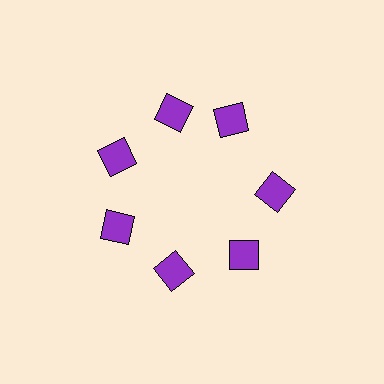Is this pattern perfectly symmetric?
No. The 7 purple squares are arranged in a ring, but one element near the 1 o'clock position is rotated out of alignment along the ring, breaking the 7-fold rotational symmetry.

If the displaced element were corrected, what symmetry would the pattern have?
It would have 7-fold rotational symmetry — the pattern would map onto itself every 51 degrees.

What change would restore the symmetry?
The symmetry would be restored by rotating it back into even spacing with its neighbors so that all 7 squares sit at equal angles and equal distance from the center.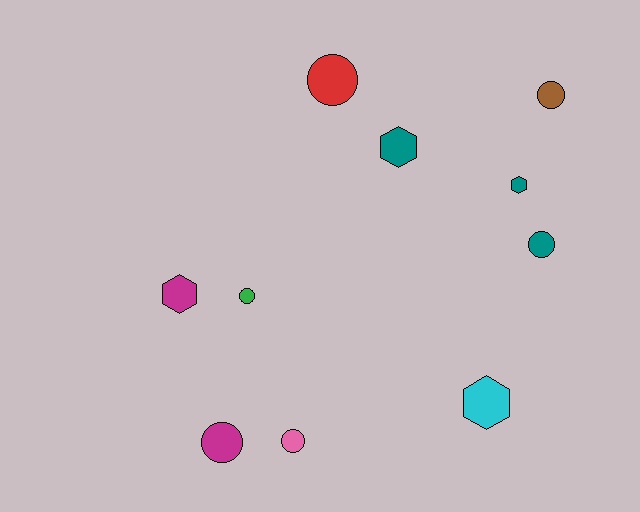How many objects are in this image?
There are 10 objects.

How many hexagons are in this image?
There are 4 hexagons.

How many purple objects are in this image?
There are no purple objects.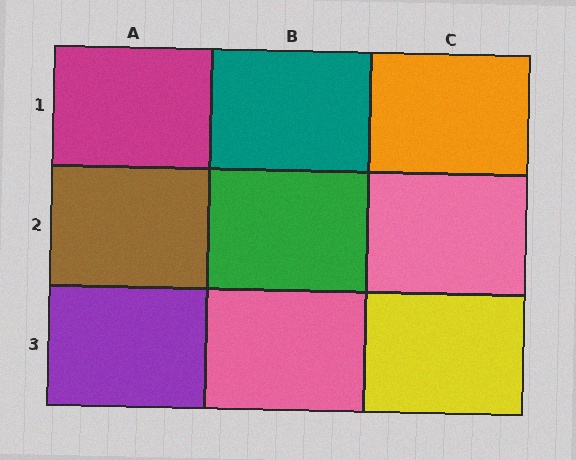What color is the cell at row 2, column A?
Brown.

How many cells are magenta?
1 cell is magenta.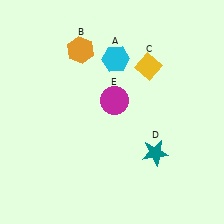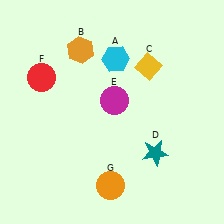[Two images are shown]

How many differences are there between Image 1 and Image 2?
There are 2 differences between the two images.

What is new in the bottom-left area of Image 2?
An orange circle (G) was added in the bottom-left area of Image 2.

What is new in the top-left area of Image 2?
A red circle (F) was added in the top-left area of Image 2.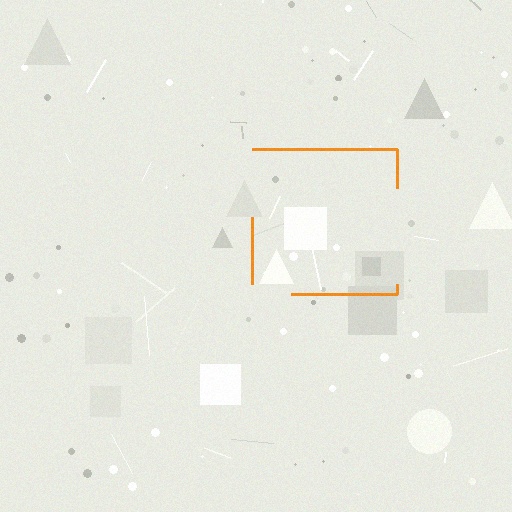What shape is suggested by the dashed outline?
The dashed outline suggests a square.